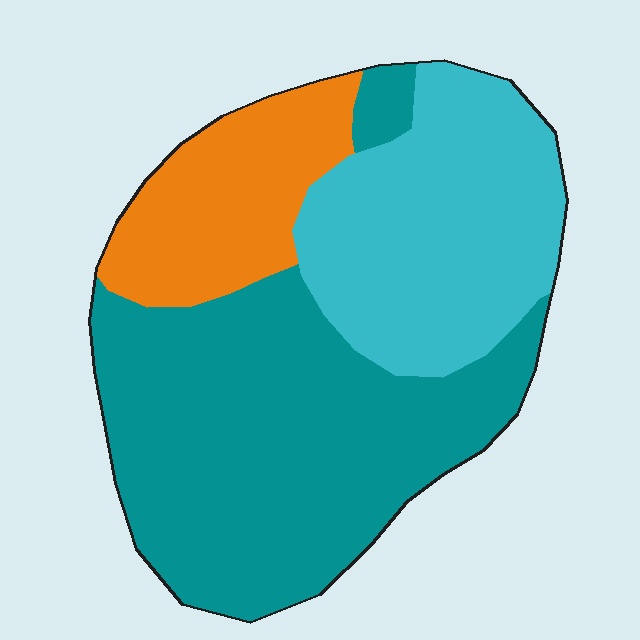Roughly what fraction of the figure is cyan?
Cyan covers roughly 30% of the figure.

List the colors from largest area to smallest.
From largest to smallest: teal, cyan, orange.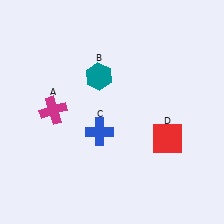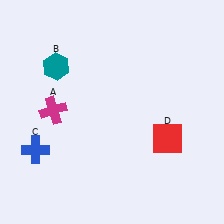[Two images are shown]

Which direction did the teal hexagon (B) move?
The teal hexagon (B) moved left.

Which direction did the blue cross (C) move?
The blue cross (C) moved left.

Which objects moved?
The objects that moved are: the teal hexagon (B), the blue cross (C).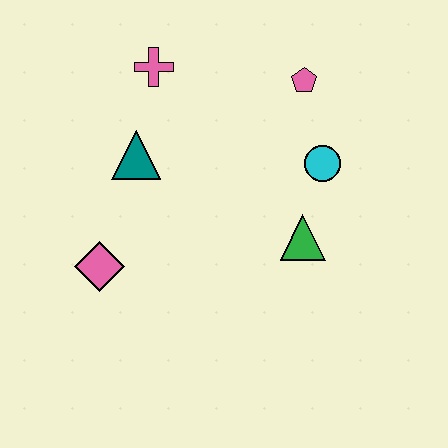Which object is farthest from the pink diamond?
The pink pentagon is farthest from the pink diamond.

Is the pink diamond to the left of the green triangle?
Yes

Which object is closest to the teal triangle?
The pink cross is closest to the teal triangle.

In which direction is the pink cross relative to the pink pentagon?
The pink cross is to the left of the pink pentagon.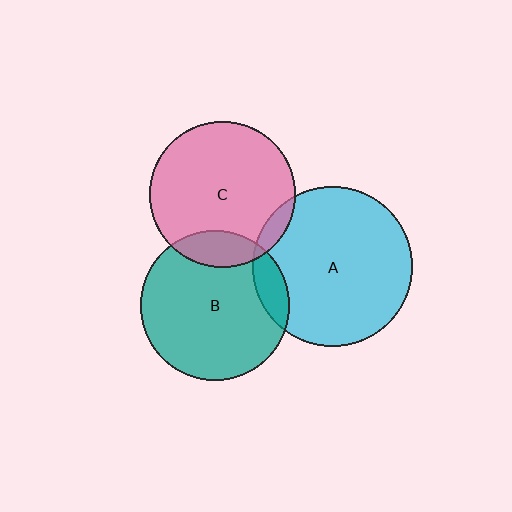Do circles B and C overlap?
Yes.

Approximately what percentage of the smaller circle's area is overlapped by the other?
Approximately 15%.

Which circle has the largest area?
Circle A (cyan).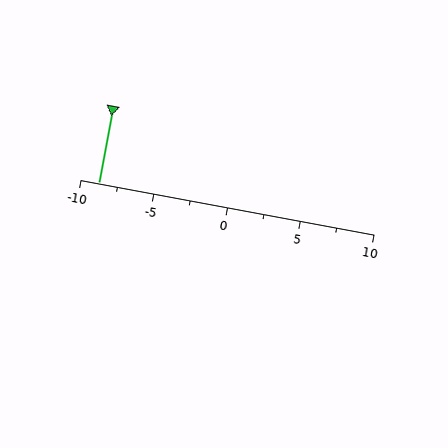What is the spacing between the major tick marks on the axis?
The major ticks are spaced 5 apart.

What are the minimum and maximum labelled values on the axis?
The axis runs from -10 to 10.